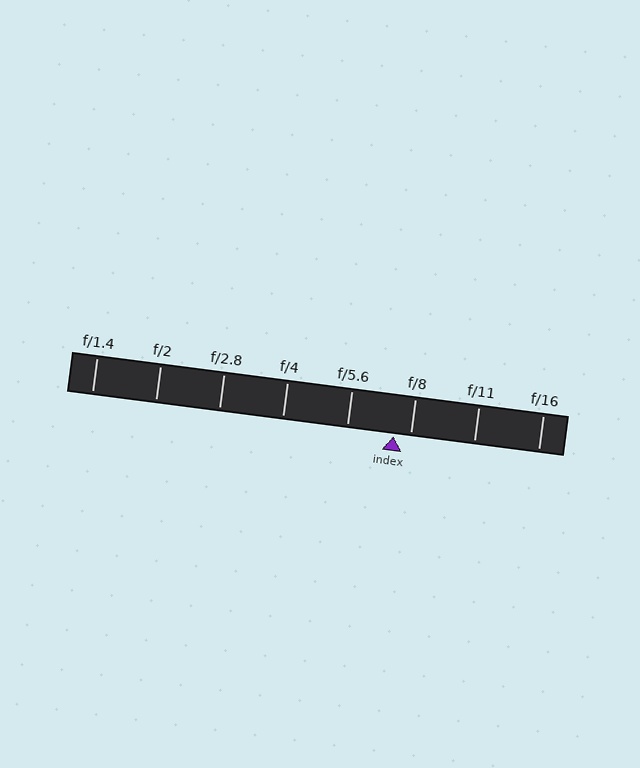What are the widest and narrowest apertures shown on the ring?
The widest aperture shown is f/1.4 and the narrowest is f/16.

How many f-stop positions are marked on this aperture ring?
There are 8 f-stop positions marked.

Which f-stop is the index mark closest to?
The index mark is closest to f/8.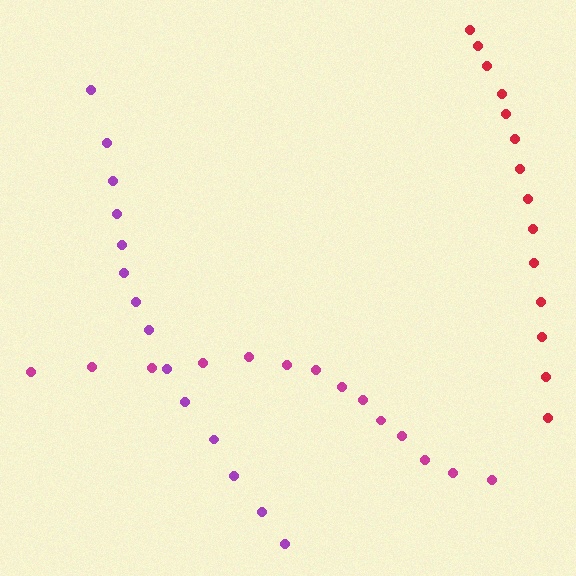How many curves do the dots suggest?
There are 3 distinct paths.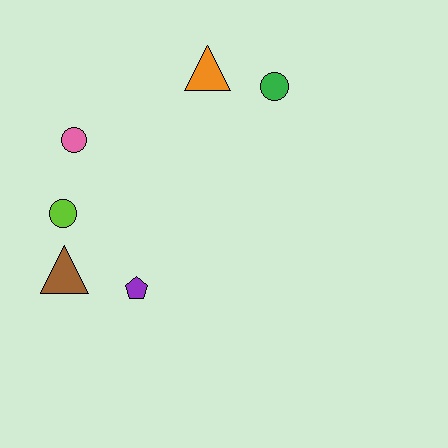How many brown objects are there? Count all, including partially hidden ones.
There is 1 brown object.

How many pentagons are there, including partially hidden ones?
There is 1 pentagon.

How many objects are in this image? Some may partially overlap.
There are 6 objects.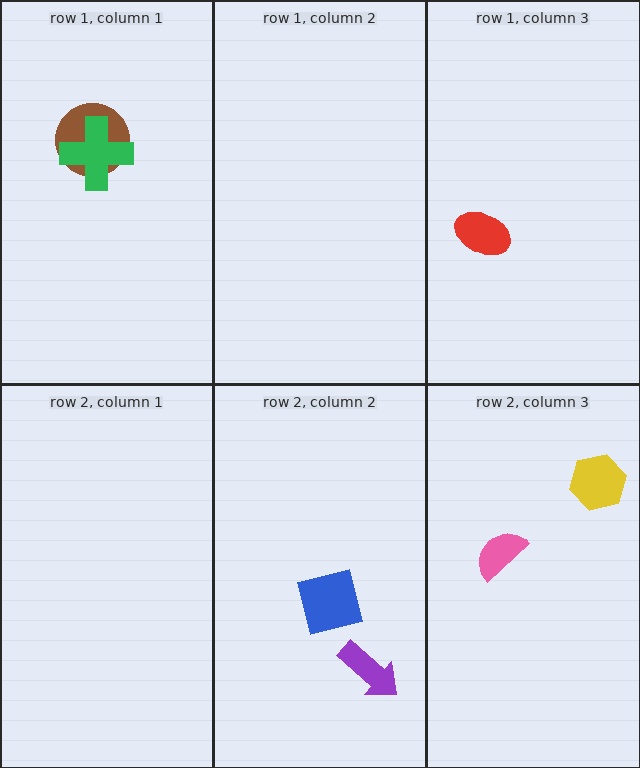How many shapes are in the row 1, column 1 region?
2.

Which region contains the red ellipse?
The row 1, column 3 region.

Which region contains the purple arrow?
The row 2, column 2 region.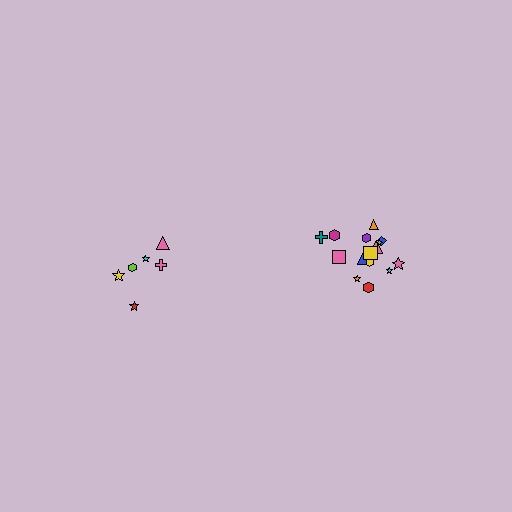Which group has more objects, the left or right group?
The right group.